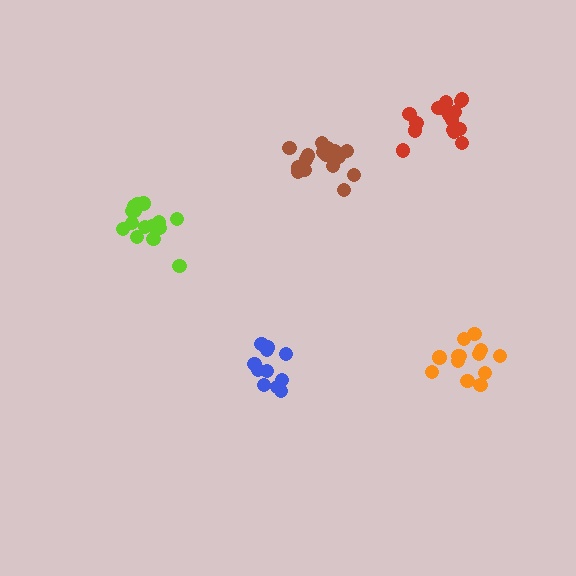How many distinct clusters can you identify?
There are 5 distinct clusters.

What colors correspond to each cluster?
The clusters are colored: orange, brown, blue, lime, red.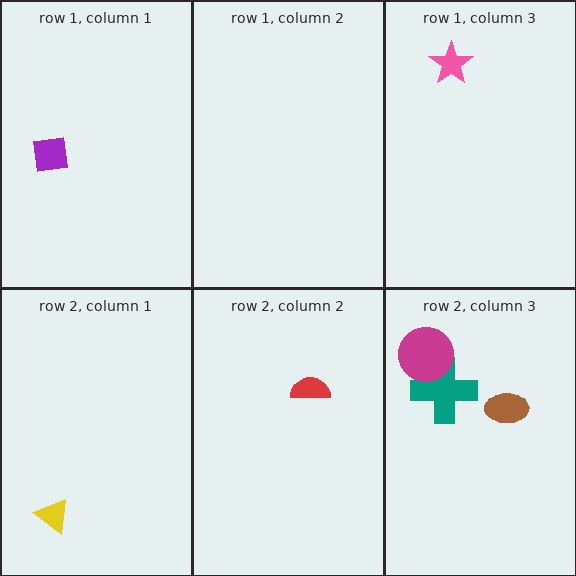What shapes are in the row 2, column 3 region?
The brown ellipse, the teal cross, the magenta circle.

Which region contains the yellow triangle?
The row 2, column 1 region.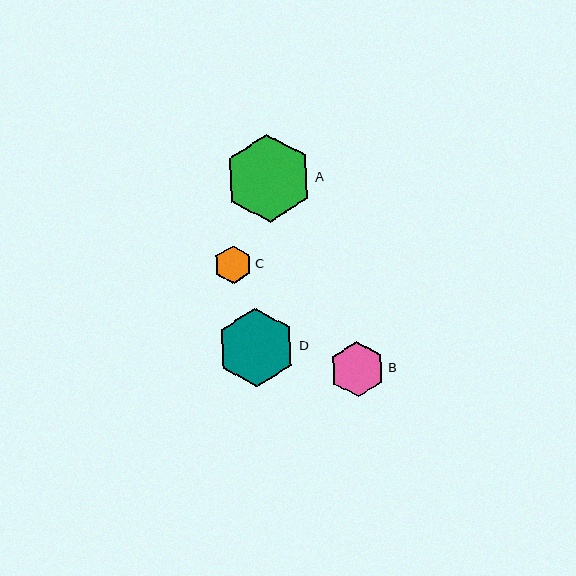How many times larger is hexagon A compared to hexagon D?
Hexagon A is approximately 1.1 times the size of hexagon D.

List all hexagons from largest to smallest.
From largest to smallest: A, D, B, C.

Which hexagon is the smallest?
Hexagon C is the smallest with a size of approximately 38 pixels.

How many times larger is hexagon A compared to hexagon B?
Hexagon A is approximately 1.6 times the size of hexagon B.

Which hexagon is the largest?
Hexagon A is the largest with a size of approximately 88 pixels.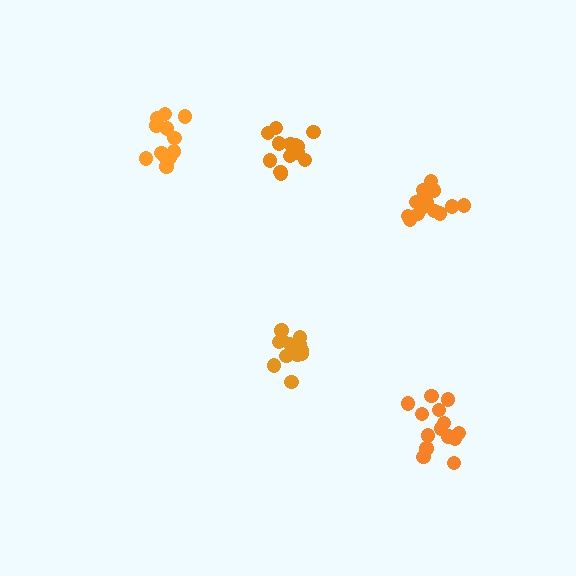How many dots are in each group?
Group 1: 12 dots, Group 2: 14 dots, Group 3: 12 dots, Group 4: 14 dots, Group 5: 13 dots (65 total).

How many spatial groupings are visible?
There are 5 spatial groupings.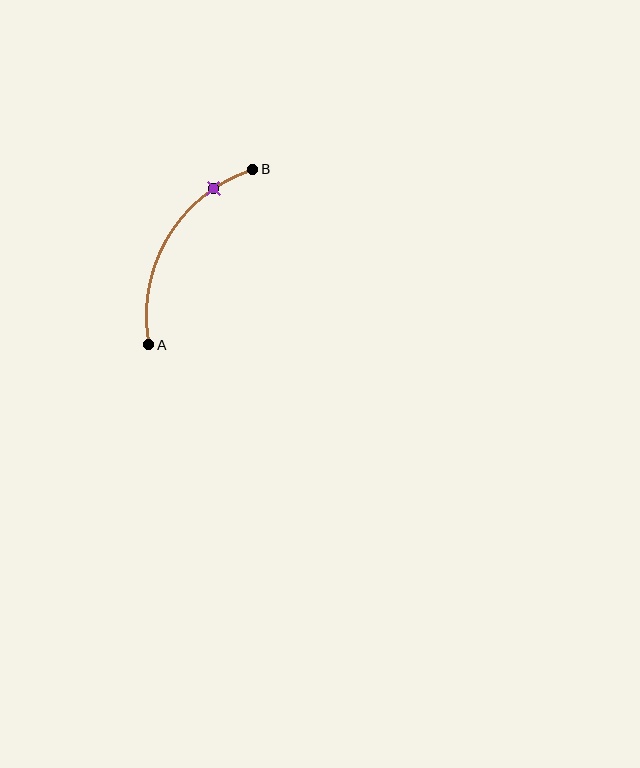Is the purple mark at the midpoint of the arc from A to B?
No. The purple mark lies on the arc but is closer to endpoint B. The arc midpoint would be at the point on the curve equidistant along the arc from both A and B.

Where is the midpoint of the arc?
The arc midpoint is the point on the curve farthest from the straight line joining A and B. It sits to the left of that line.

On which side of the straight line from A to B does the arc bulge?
The arc bulges to the left of the straight line connecting A and B.